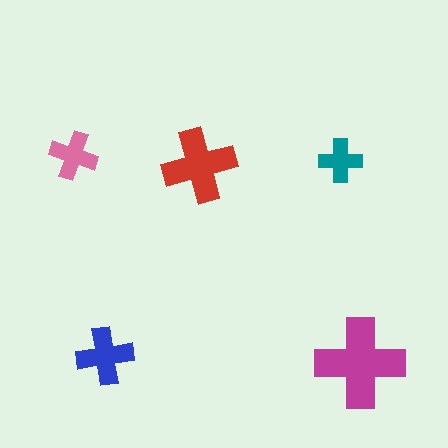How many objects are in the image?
There are 5 objects in the image.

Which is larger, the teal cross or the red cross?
The red one.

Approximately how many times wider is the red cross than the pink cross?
About 1.5 times wider.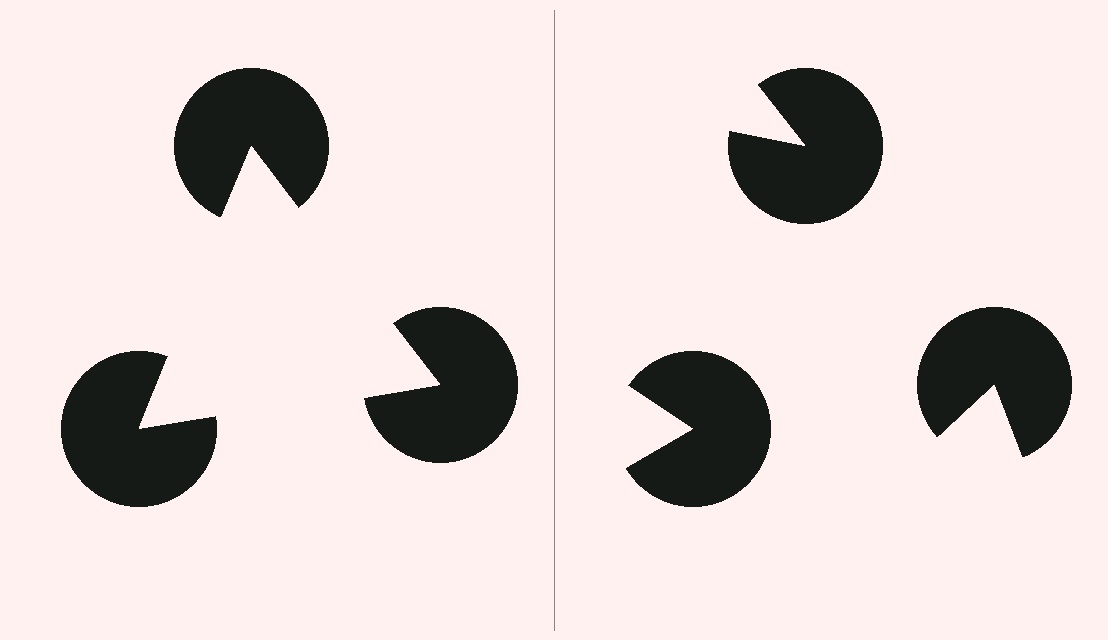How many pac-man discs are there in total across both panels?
6 — 3 on each side.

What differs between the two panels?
The pac-man discs are positioned identically on both sides; only the wedge orientations differ. On the left they align to a triangle; on the right they are misaligned.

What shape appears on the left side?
An illusory triangle.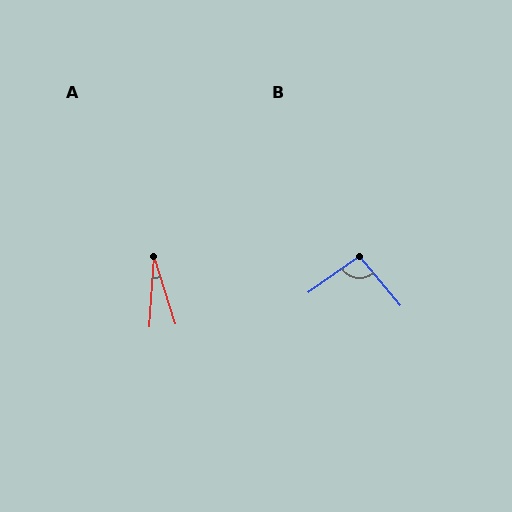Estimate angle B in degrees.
Approximately 94 degrees.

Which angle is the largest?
B, at approximately 94 degrees.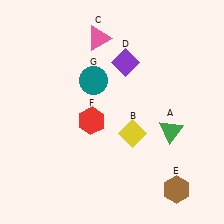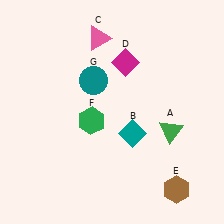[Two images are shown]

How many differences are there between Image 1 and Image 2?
There are 3 differences between the two images.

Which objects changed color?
B changed from yellow to teal. D changed from purple to magenta. F changed from red to green.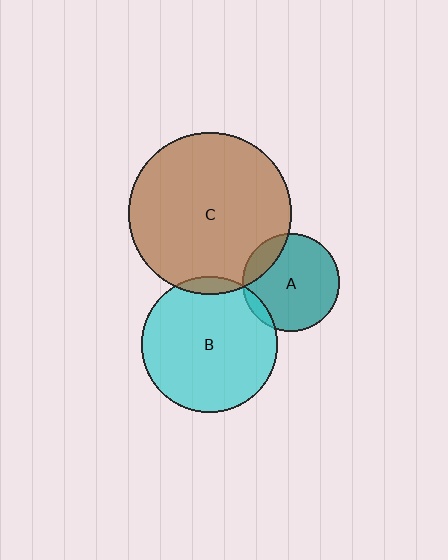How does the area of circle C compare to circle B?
Approximately 1.4 times.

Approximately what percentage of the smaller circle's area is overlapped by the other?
Approximately 5%.